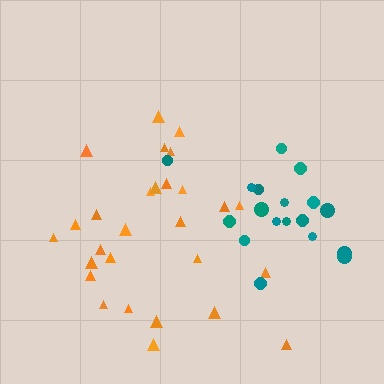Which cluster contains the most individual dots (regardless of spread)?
Orange (28).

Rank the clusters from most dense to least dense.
orange, teal.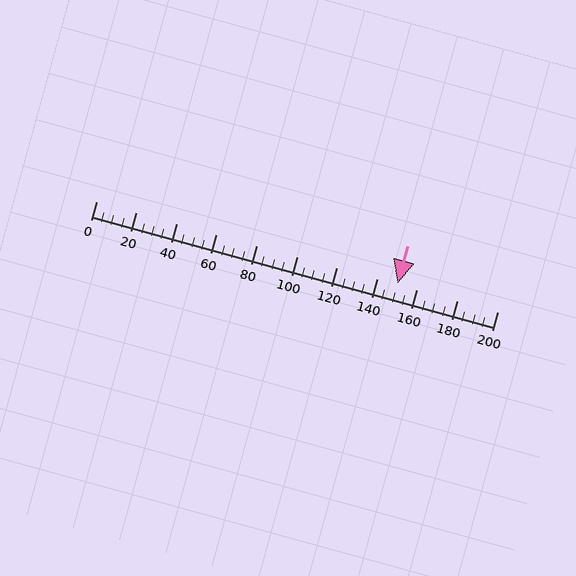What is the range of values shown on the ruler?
The ruler shows values from 0 to 200.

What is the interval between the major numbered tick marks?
The major tick marks are spaced 20 units apart.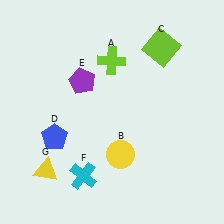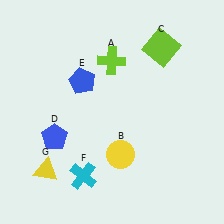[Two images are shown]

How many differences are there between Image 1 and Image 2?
There is 1 difference between the two images.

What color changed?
The pentagon (E) changed from purple in Image 1 to blue in Image 2.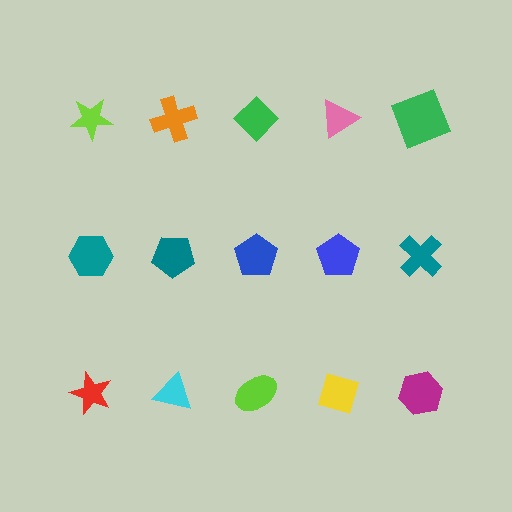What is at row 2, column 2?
A teal pentagon.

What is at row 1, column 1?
A lime star.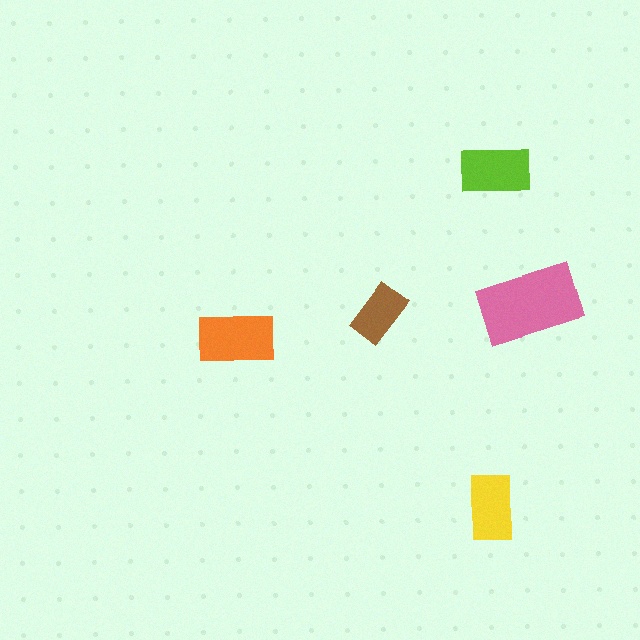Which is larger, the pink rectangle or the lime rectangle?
The pink one.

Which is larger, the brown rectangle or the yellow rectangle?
The yellow one.